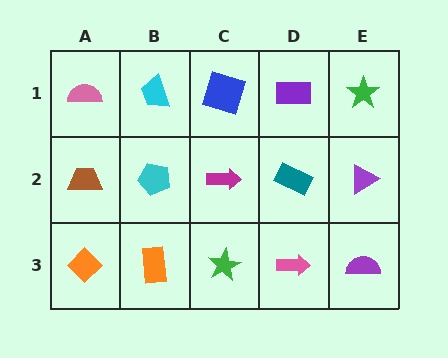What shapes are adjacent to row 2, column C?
A blue square (row 1, column C), a green star (row 3, column C), a cyan pentagon (row 2, column B), a teal rectangle (row 2, column D).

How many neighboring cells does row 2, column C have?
4.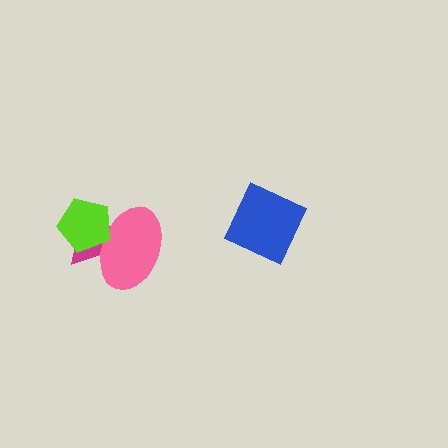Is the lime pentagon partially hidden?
No, no other shape covers it.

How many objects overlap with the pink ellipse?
2 objects overlap with the pink ellipse.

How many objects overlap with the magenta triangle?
2 objects overlap with the magenta triangle.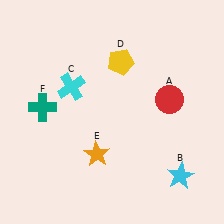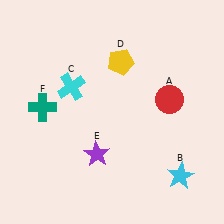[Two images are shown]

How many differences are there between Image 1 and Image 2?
There is 1 difference between the two images.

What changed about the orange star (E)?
In Image 1, E is orange. In Image 2, it changed to purple.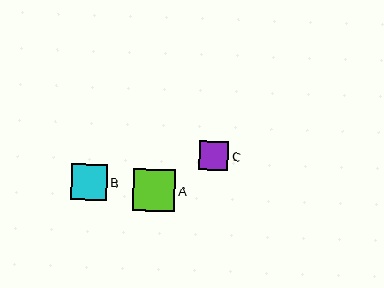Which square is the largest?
Square A is the largest with a size of approximately 42 pixels.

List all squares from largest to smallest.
From largest to smallest: A, B, C.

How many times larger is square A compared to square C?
Square A is approximately 1.4 times the size of square C.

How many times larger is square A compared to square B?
Square A is approximately 1.2 times the size of square B.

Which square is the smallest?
Square C is the smallest with a size of approximately 29 pixels.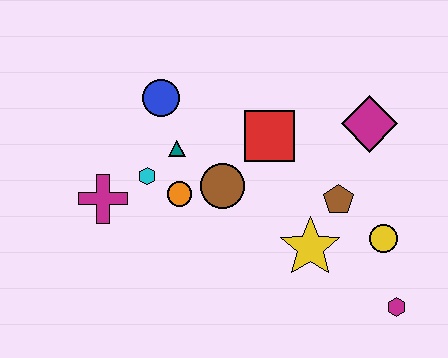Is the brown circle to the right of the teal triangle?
Yes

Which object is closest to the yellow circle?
The brown pentagon is closest to the yellow circle.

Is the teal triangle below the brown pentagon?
No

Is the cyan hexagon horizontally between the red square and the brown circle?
No